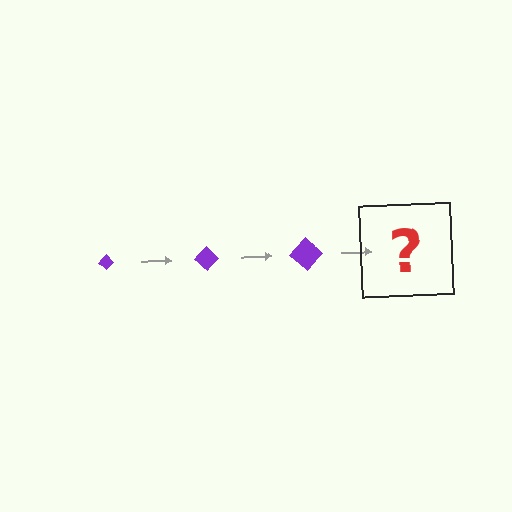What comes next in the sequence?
The next element should be a purple diamond, larger than the previous one.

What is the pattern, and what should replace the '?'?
The pattern is that the diamond gets progressively larger each step. The '?' should be a purple diamond, larger than the previous one.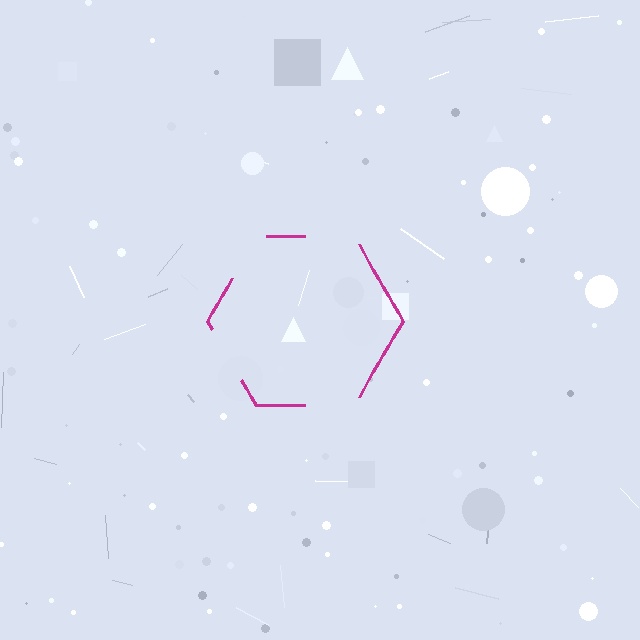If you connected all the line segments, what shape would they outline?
They would outline a hexagon.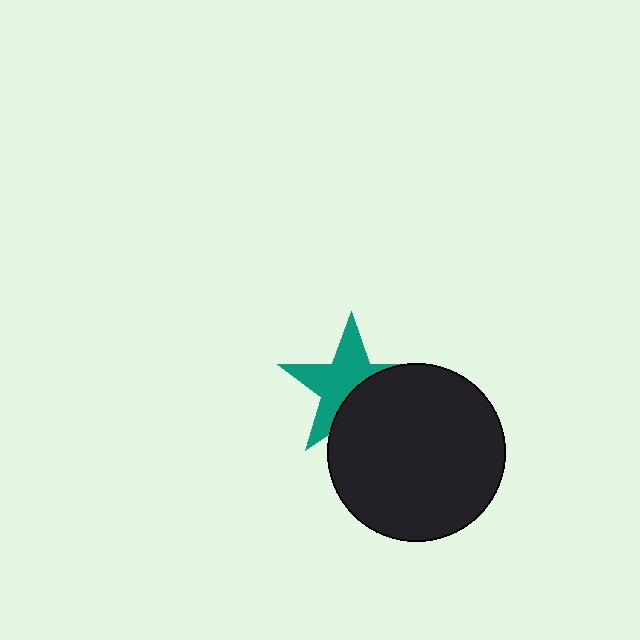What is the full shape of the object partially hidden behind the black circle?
The partially hidden object is a teal star.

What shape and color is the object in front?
The object in front is a black circle.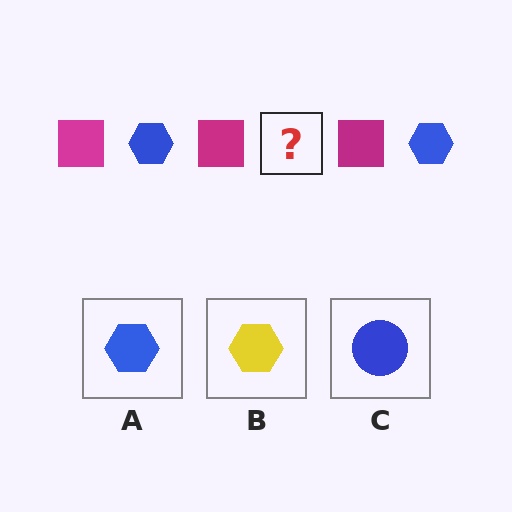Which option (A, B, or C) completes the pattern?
A.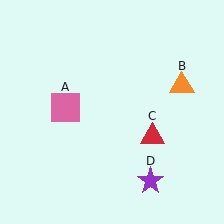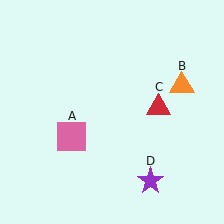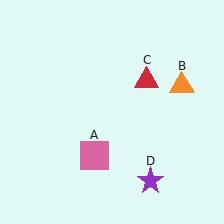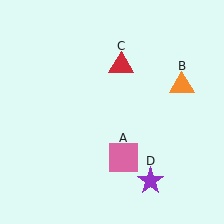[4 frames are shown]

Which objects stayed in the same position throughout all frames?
Orange triangle (object B) and purple star (object D) remained stationary.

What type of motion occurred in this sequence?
The pink square (object A), red triangle (object C) rotated counterclockwise around the center of the scene.